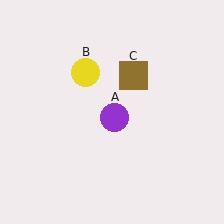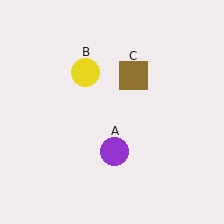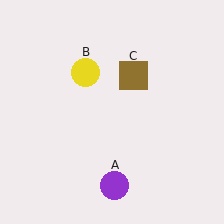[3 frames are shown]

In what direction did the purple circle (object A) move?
The purple circle (object A) moved down.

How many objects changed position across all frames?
1 object changed position: purple circle (object A).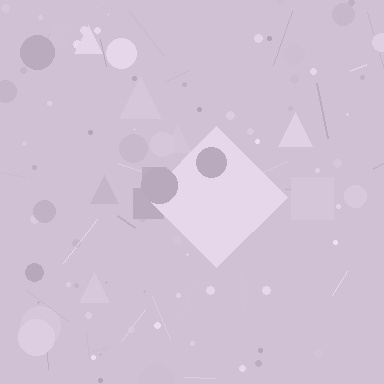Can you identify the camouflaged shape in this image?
The camouflaged shape is a diamond.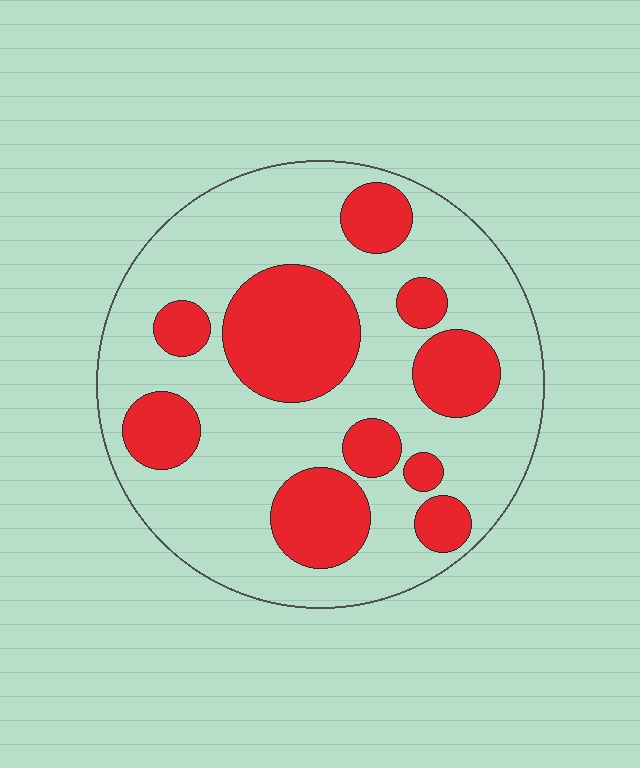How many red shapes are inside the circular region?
10.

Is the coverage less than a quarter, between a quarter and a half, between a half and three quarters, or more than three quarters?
Between a quarter and a half.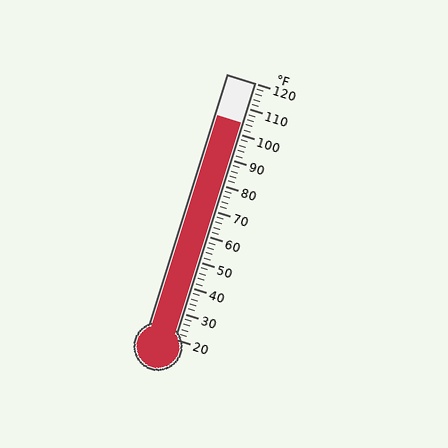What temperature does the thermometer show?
The thermometer shows approximately 104°F.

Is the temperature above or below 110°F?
The temperature is below 110°F.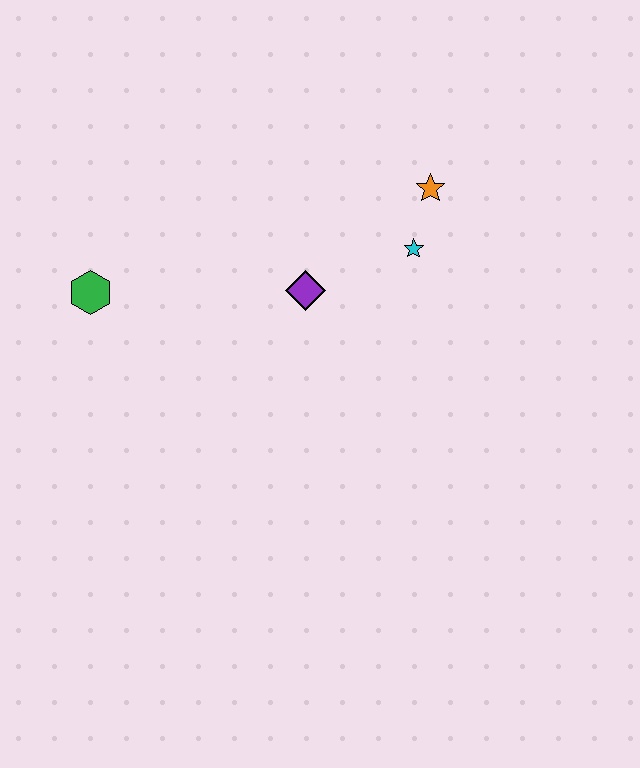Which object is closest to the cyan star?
The orange star is closest to the cyan star.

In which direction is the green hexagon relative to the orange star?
The green hexagon is to the left of the orange star.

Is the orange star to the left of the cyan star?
No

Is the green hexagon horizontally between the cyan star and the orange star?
No